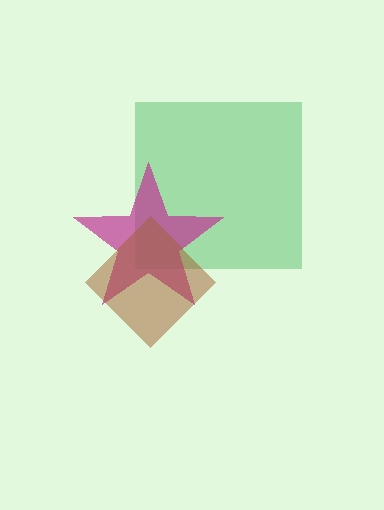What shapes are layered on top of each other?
The layered shapes are: a green square, a magenta star, a brown diamond.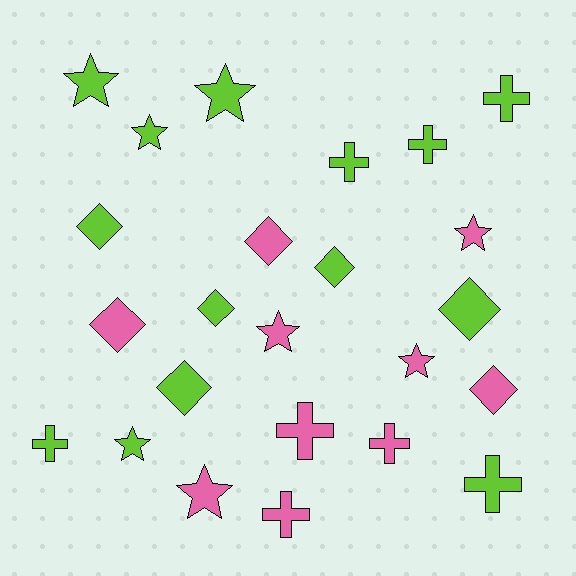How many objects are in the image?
There are 24 objects.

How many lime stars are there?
There are 4 lime stars.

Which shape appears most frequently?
Diamond, with 8 objects.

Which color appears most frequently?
Lime, with 14 objects.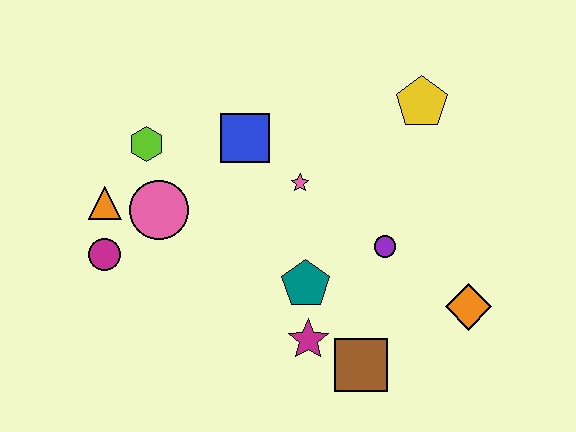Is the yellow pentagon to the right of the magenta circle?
Yes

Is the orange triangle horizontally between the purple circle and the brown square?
No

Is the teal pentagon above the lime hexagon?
No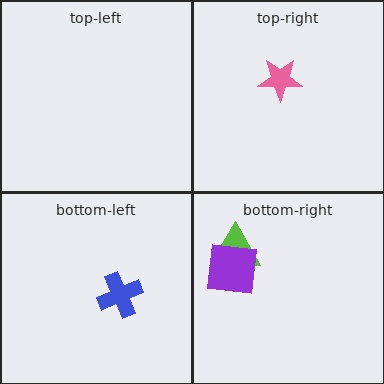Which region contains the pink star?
The top-right region.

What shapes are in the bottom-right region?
The lime triangle, the purple square.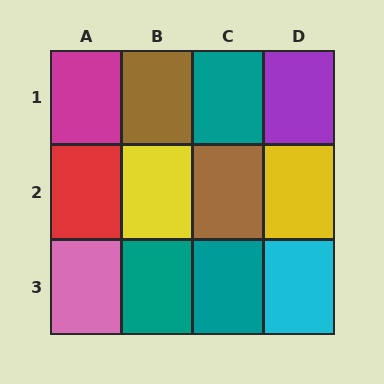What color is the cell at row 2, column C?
Brown.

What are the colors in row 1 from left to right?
Magenta, brown, teal, purple.